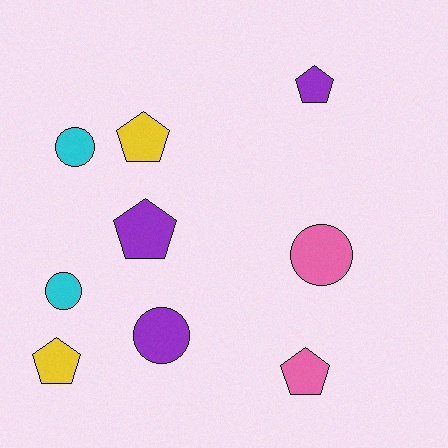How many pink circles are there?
There is 1 pink circle.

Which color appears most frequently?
Purple, with 3 objects.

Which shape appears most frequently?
Pentagon, with 5 objects.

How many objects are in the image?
There are 9 objects.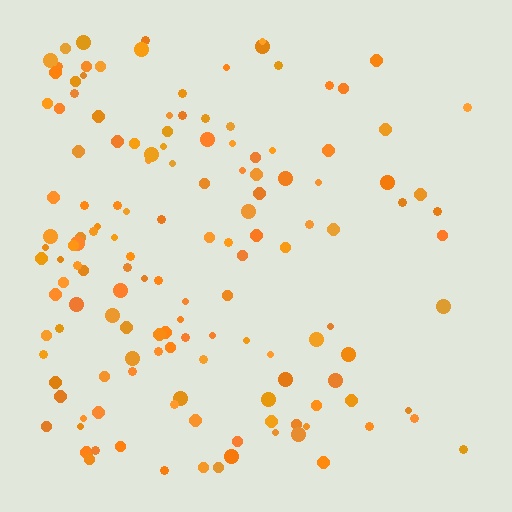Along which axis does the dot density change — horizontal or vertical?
Horizontal.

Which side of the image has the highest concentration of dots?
The left.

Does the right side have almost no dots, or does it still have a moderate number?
Still a moderate number, just noticeably fewer than the left.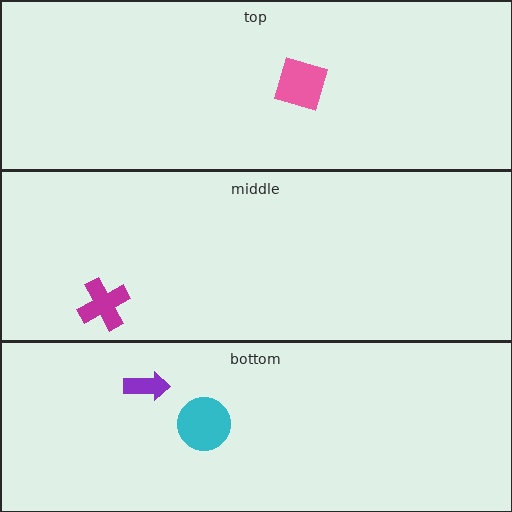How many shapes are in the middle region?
1.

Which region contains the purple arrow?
The bottom region.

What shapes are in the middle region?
The magenta cross.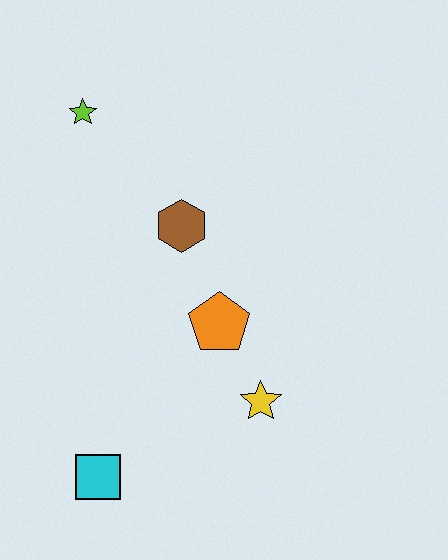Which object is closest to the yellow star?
The orange pentagon is closest to the yellow star.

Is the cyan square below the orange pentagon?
Yes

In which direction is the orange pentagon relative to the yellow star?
The orange pentagon is above the yellow star.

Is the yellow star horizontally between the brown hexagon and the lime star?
No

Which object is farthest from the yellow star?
The lime star is farthest from the yellow star.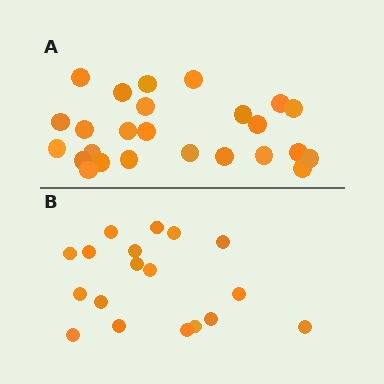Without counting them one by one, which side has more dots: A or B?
Region A (the top region) has more dots.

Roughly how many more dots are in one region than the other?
Region A has roughly 8 or so more dots than region B.